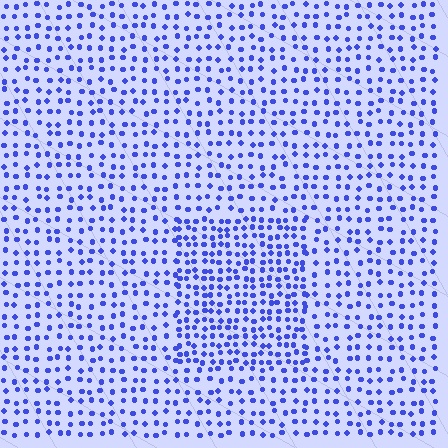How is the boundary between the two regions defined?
The boundary is defined by a change in element density (approximately 1.7x ratio). All elements are the same color, size, and shape.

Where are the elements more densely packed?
The elements are more densely packed inside the rectangle boundary.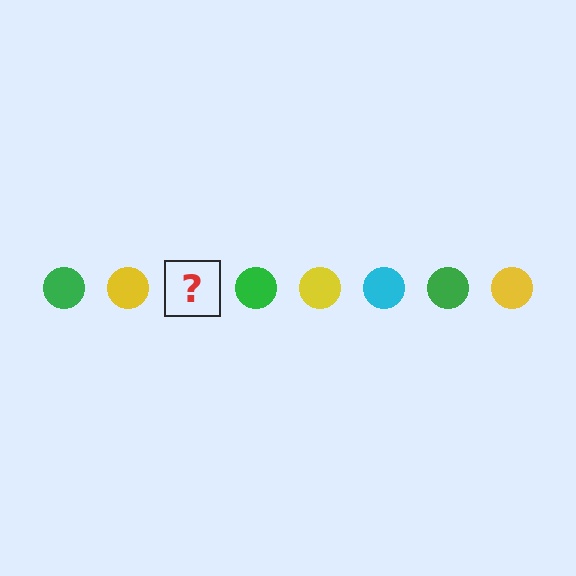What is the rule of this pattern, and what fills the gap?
The rule is that the pattern cycles through green, yellow, cyan circles. The gap should be filled with a cyan circle.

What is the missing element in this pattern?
The missing element is a cyan circle.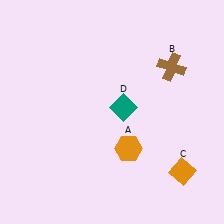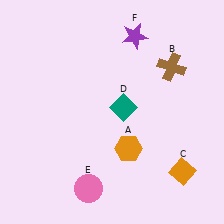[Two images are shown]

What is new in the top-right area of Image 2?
A purple star (F) was added in the top-right area of Image 2.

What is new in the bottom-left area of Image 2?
A pink circle (E) was added in the bottom-left area of Image 2.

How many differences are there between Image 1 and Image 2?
There are 2 differences between the two images.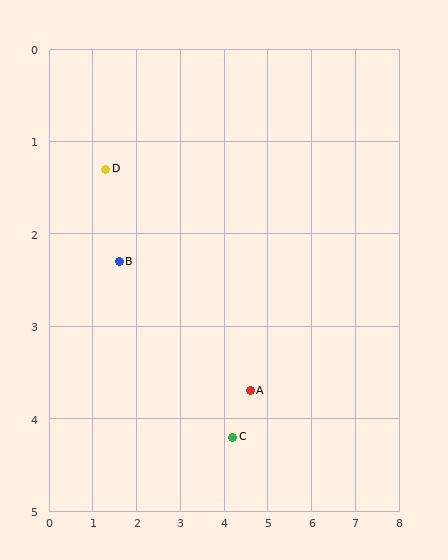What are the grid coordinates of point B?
Point B is at approximately (1.6, 2.3).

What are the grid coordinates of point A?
Point A is at approximately (4.6, 3.7).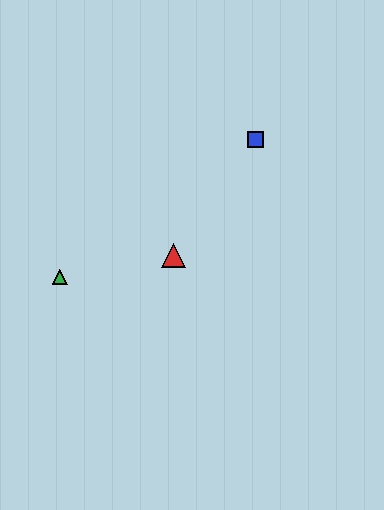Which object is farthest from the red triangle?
The blue square is farthest from the red triangle.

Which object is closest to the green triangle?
The red triangle is closest to the green triangle.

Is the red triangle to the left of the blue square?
Yes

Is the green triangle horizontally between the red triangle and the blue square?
No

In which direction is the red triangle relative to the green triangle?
The red triangle is to the right of the green triangle.